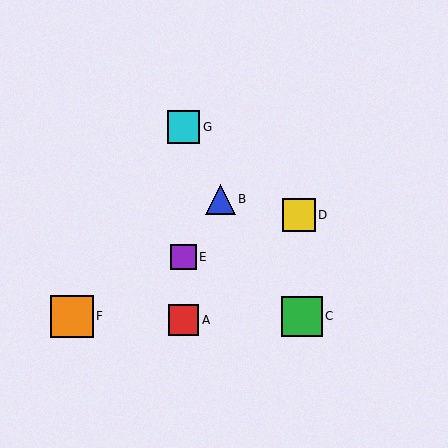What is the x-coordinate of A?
Object A is at x≈183.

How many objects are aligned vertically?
3 objects (A, E, G) are aligned vertically.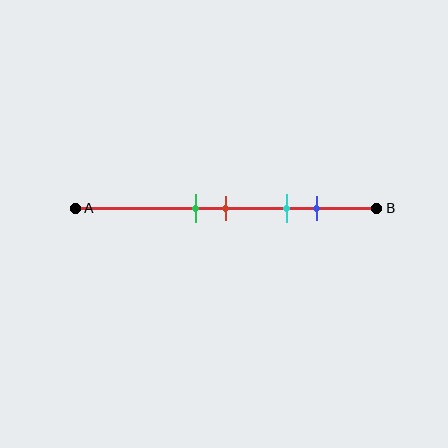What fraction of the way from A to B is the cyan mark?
The cyan mark is approximately 70% (0.7) of the way from A to B.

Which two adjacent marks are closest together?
The green and red marks are the closest adjacent pair.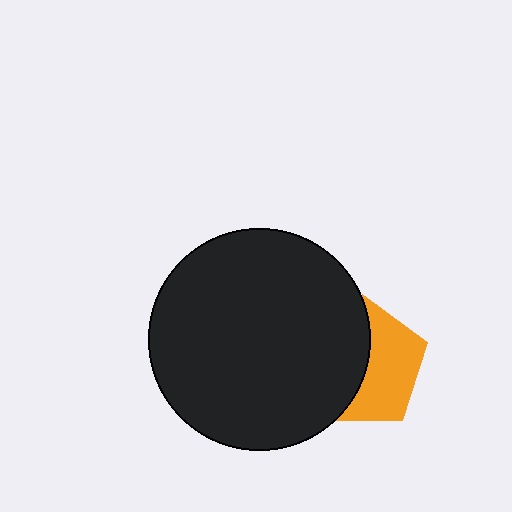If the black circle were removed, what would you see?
You would see the complete orange pentagon.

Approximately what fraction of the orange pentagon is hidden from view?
Roughly 51% of the orange pentagon is hidden behind the black circle.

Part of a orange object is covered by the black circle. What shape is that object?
It is a pentagon.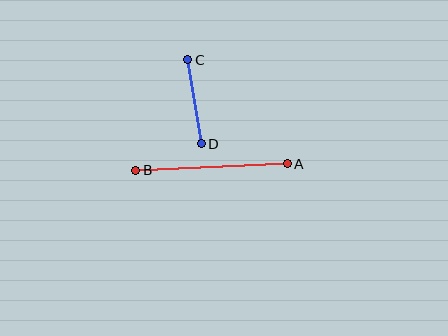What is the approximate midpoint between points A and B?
The midpoint is at approximately (212, 167) pixels.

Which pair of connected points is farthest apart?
Points A and B are farthest apart.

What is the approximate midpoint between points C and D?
The midpoint is at approximately (195, 102) pixels.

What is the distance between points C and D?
The distance is approximately 85 pixels.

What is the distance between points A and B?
The distance is approximately 152 pixels.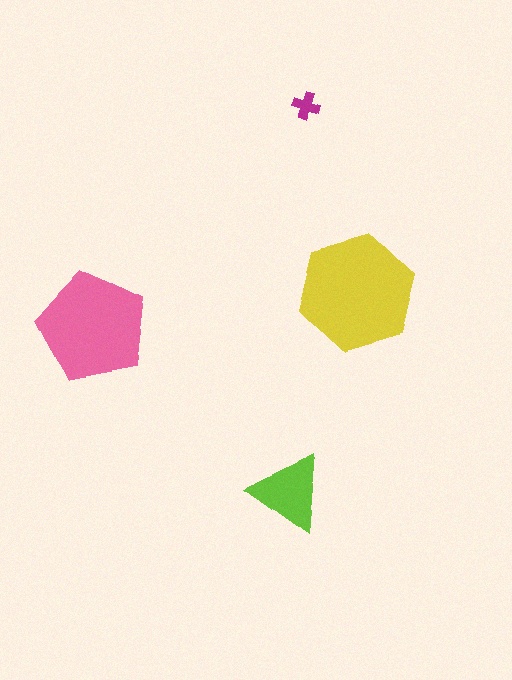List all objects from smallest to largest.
The magenta cross, the lime triangle, the pink pentagon, the yellow hexagon.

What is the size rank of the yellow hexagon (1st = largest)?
1st.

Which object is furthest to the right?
The yellow hexagon is rightmost.